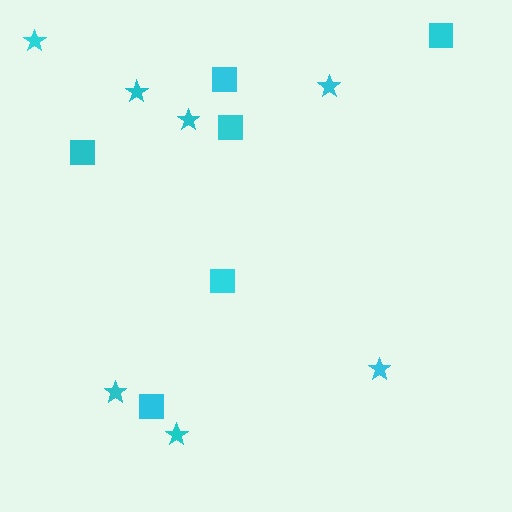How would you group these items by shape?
There are 2 groups: one group of stars (7) and one group of squares (6).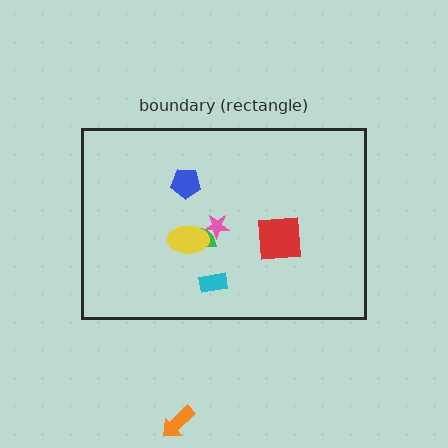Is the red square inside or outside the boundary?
Inside.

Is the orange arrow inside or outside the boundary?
Outside.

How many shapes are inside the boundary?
6 inside, 1 outside.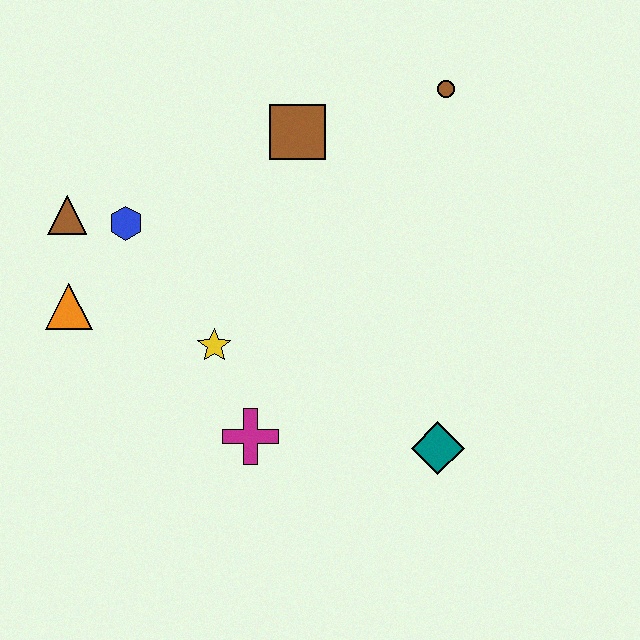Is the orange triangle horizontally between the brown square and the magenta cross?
No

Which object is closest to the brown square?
The brown circle is closest to the brown square.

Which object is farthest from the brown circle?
The orange triangle is farthest from the brown circle.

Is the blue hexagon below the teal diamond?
No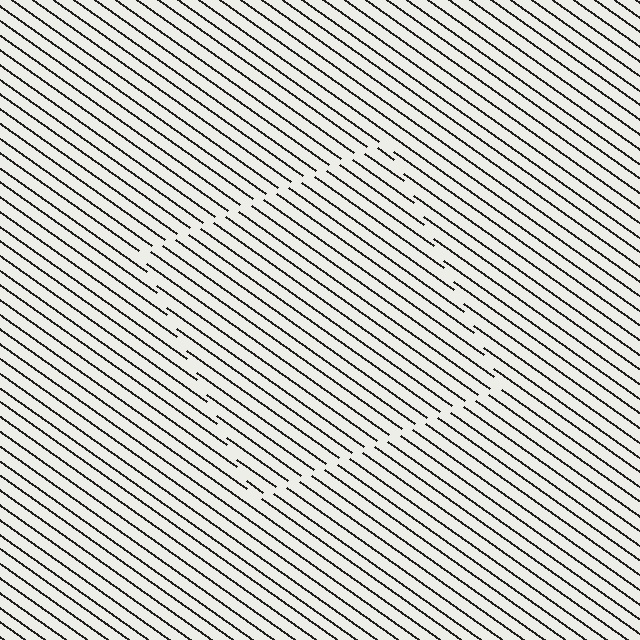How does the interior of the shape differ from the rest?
The interior of the shape contains the same grating, shifted by half a period — the contour is defined by the phase discontinuity where line-ends from the inner and outer gratings abut.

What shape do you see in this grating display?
An illusory square. The interior of the shape contains the same grating, shifted by half a period — the contour is defined by the phase discontinuity where line-ends from the inner and outer gratings abut.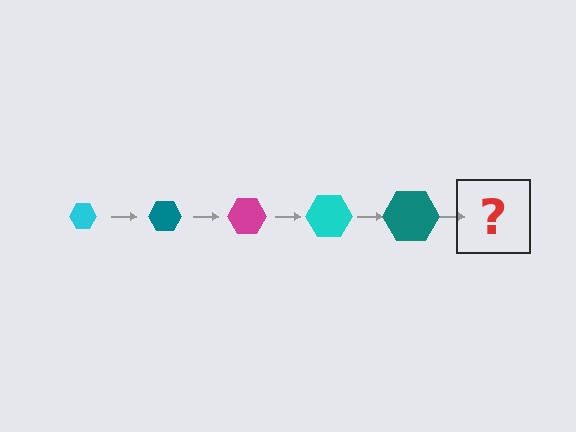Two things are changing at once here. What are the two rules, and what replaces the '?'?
The two rules are that the hexagon grows larger each step and the color cycles through cyan, teal, and magenta. The '?' should be a magenta hexagon, larger than the previous one.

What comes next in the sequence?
The next element should be a magenta hexagon, larger than the previous one.